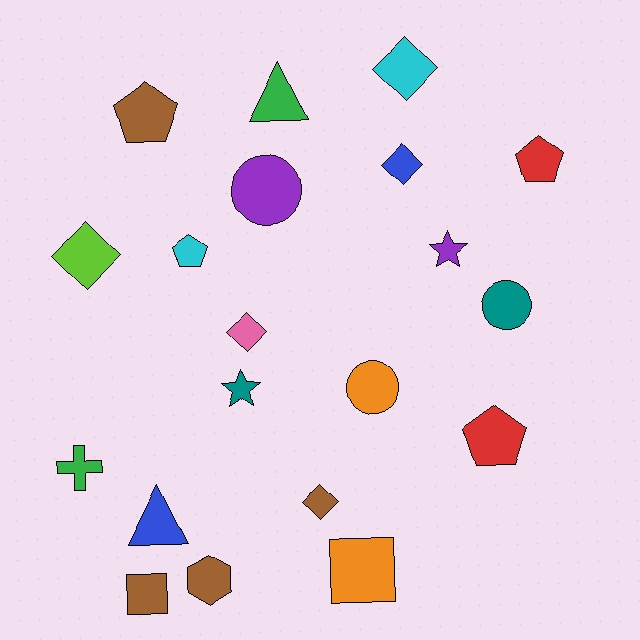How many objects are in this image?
There are 20 objects.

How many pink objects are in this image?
There is 1 pink object.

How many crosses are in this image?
There is 1 cross.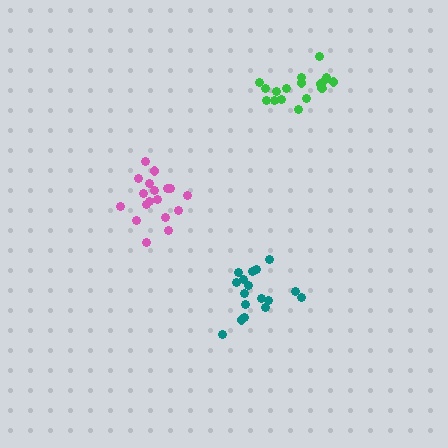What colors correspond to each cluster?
The clusters are colored: pink, green, teal.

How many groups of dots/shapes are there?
There are 3 groups.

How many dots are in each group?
Group 1: 18 dots, Group 2: 18 dots, Group 3: 17 dots (53 total).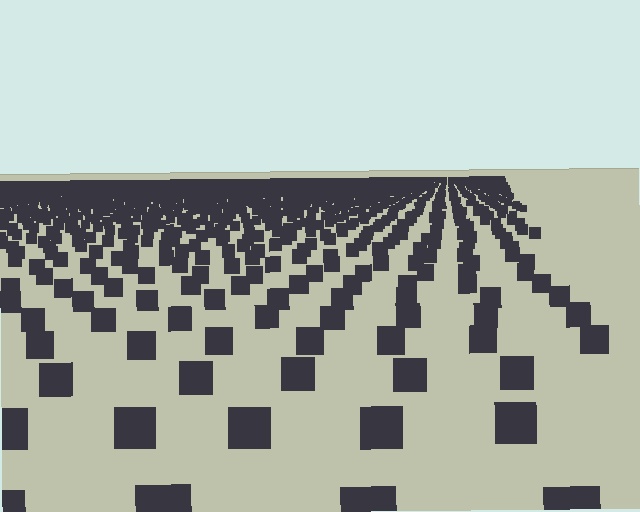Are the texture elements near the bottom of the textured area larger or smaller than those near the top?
Larger. Near the bottom, elements are closer to the viewer and appear at a bigger on-screen size.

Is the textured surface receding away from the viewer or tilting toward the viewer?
The surface is receding away from the viewer. Texture elements get smaller and denser toward the top.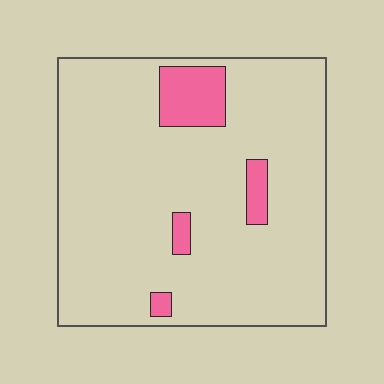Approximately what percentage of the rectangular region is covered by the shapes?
Approximately 10%.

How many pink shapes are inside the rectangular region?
4.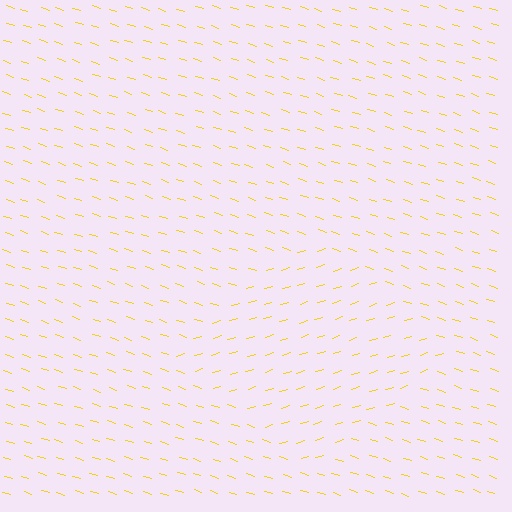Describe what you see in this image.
The image is filled with small yellow line segments. A diamond region in the image has lines oriented differently from the surrounding lines, creating a visible texture boundary.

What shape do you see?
I see a diamond.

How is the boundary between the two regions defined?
The boundary is defined purely by a change in line orientation (approximately 36 degrees difference). All lines are the same color and thickness.